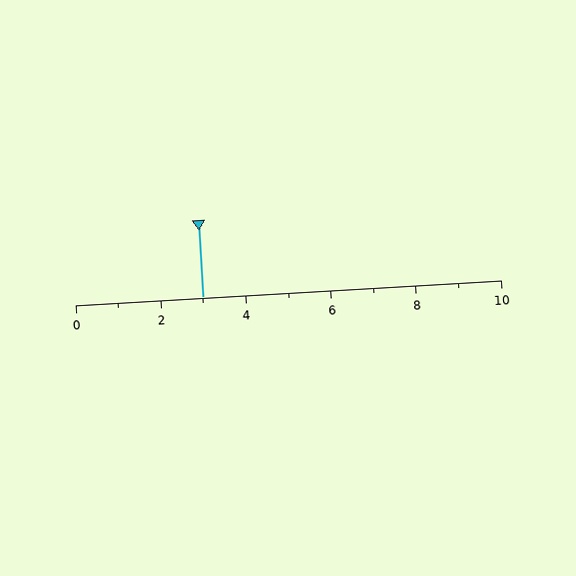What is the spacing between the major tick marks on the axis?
The major ticks are spaced 2 apart.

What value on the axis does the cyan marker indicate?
The marker indicates approximately 3.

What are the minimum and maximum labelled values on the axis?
The axis runs from 0 to 10.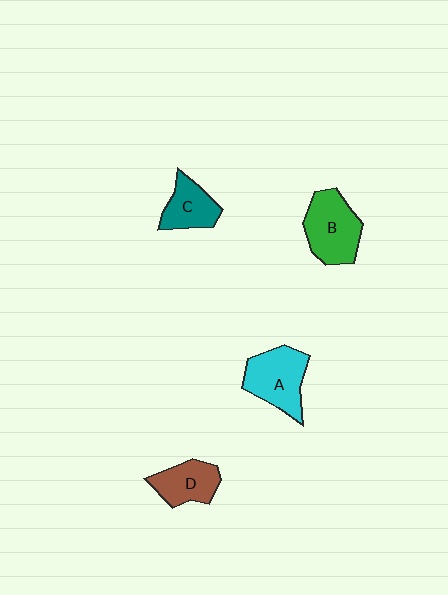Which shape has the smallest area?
Shape C (teal).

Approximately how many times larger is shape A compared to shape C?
Approximately 1.4 times.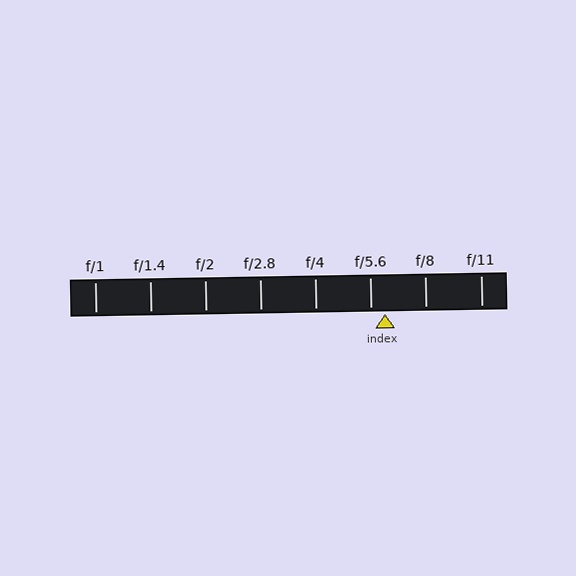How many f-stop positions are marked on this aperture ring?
There are 8 f-stop positions marked.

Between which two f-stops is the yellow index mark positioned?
The index mark is between f/5.6 and f/8.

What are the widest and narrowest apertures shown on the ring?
The widest aperture shown is f/1 and the narrowest is f/11.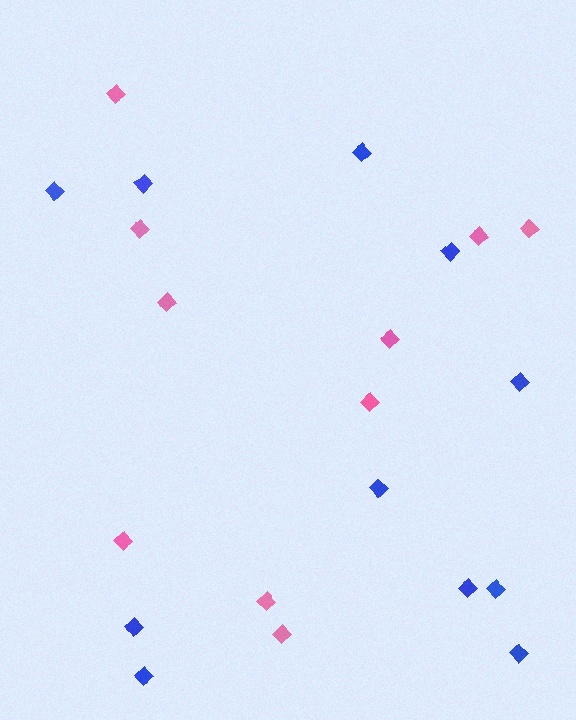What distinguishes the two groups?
There are 2 groups: one group of pink diamonds (10) and one group of blue diamonds (11).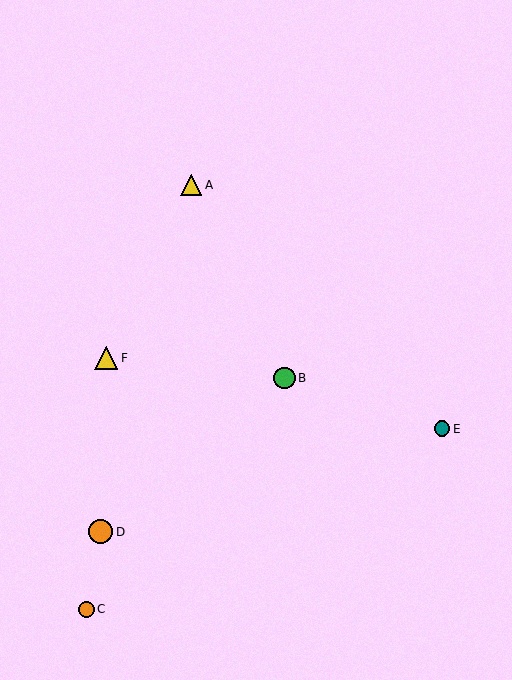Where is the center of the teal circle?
The center of the teal circle is at (442, 429).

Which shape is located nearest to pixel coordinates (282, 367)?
The green circle (labeled B) at (284, 378) is nearest to that location.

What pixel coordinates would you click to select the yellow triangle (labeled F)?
Click at (106, 358) to select the yellow triangle F.